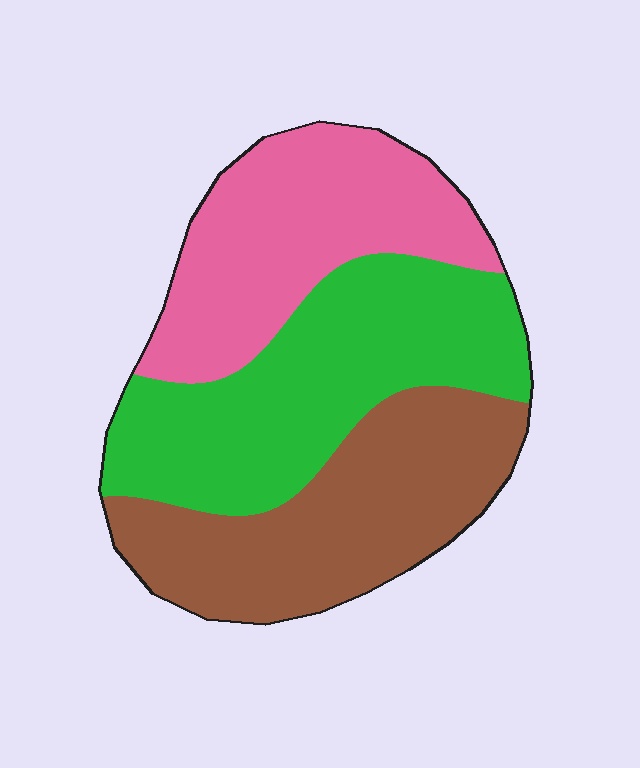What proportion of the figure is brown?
Brown covers about 35% of the figure.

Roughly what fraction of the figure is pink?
Pink covers about 30% of the figure.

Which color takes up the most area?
Green, at roughly 35%.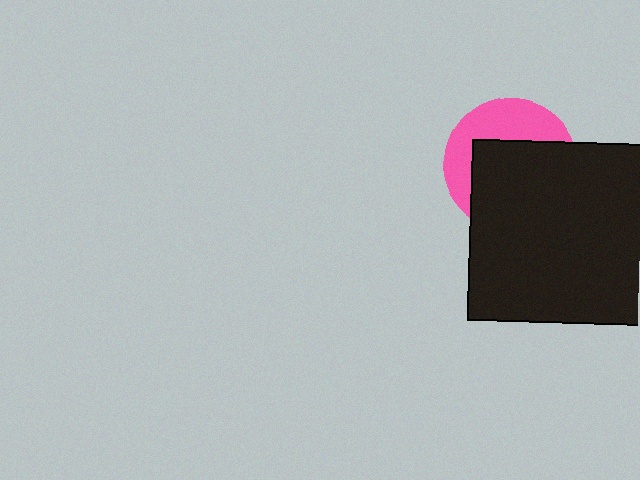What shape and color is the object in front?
The object in front is a black rectangle.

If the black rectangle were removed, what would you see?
You would see the complete pink circle.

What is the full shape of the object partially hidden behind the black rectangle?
The partially hidden object is a pink circle.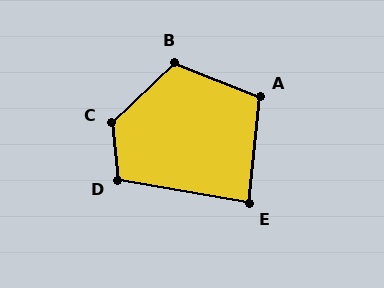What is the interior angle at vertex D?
Approximately 105 degrees (obtuse).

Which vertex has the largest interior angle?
C, at approximately 128 degrees.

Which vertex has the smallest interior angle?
E, at approximately 85 degrees.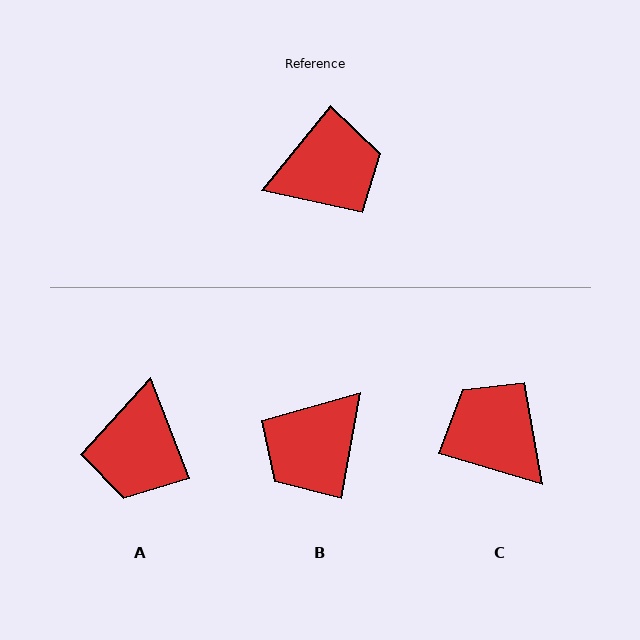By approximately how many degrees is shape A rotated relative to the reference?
Approximately 119 degrees clockwise.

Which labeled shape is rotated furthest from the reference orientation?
B, about 151 degrees away.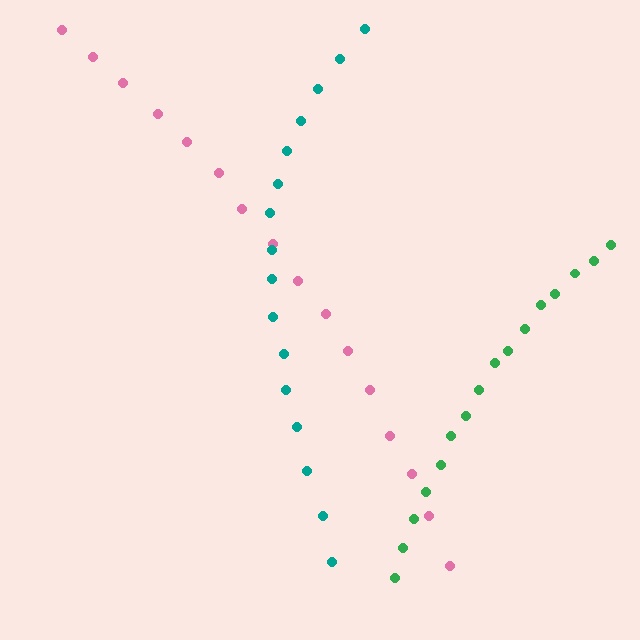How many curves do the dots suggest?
There are 3 distinct paths.